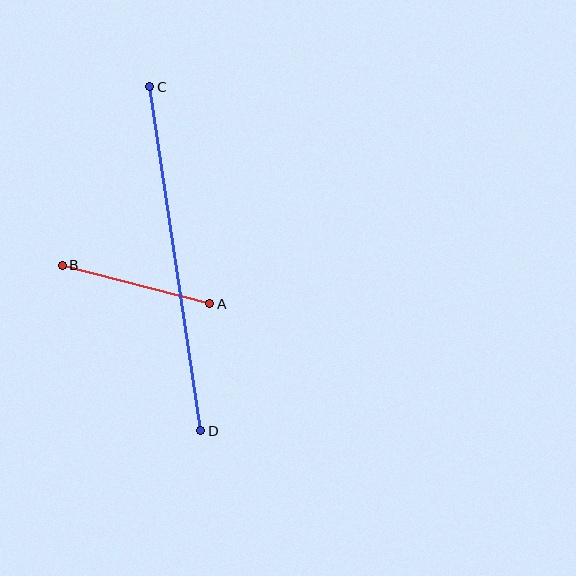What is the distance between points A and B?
The distance is approximately 152 pixels.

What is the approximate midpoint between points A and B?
The midpoint is at approximately (136, 284) pixels.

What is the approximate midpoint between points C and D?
The midpoint is at approximately (175, 259) pixels.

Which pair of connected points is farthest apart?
Points C and D are farthest apart.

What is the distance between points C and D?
The distance is approximately 348 pixels.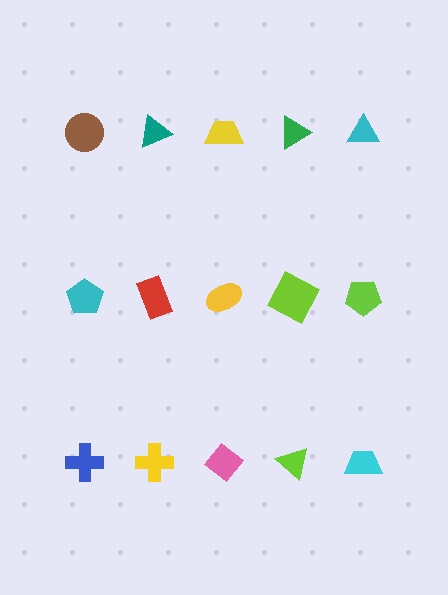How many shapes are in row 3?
5 shapes.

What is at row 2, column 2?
A red rectangle.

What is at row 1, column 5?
A cyan triangle.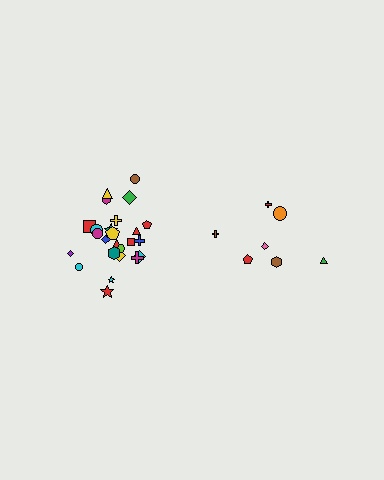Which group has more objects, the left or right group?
The left group.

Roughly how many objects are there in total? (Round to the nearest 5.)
Roughly 30 objects in total.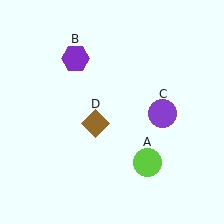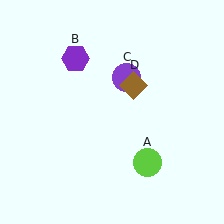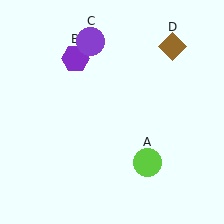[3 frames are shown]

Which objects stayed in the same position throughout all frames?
Lime circle (object A) and purple hexagon (object B) remained stationary.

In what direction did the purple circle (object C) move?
The purple circle (object C) moved up and to the left.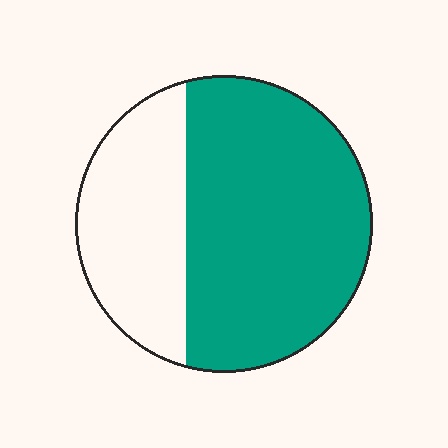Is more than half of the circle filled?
Yes.